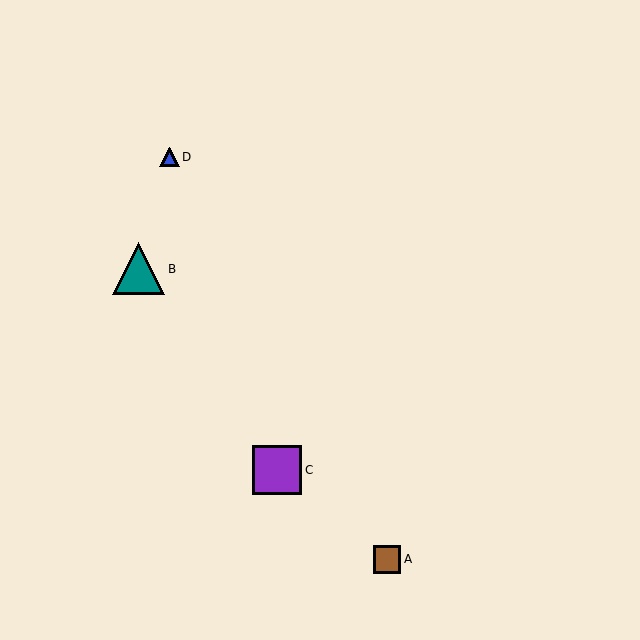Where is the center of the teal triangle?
The center of the teal triangle is at (139, 269).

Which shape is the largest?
The teal triangle (labeled B) is the largest.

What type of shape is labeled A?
Shape A is a brown square.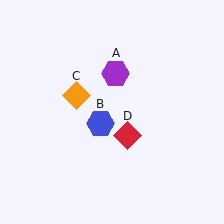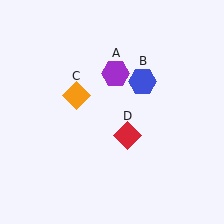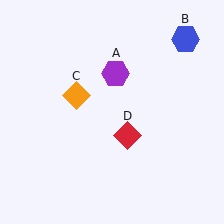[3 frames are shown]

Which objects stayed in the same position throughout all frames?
Purple hexagon (object A) and orange diamond (object C) and red diamond (object D) remained stationary.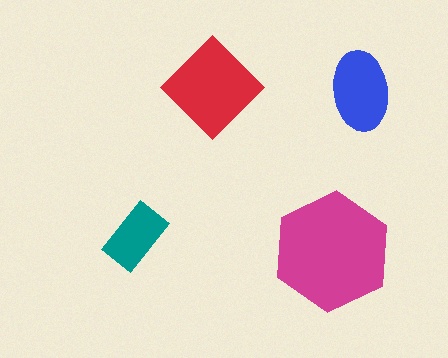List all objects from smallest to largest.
The teal rectangle, the blue ellipse, the red diamond, the magenta hexagon.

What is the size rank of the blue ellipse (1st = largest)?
3rd.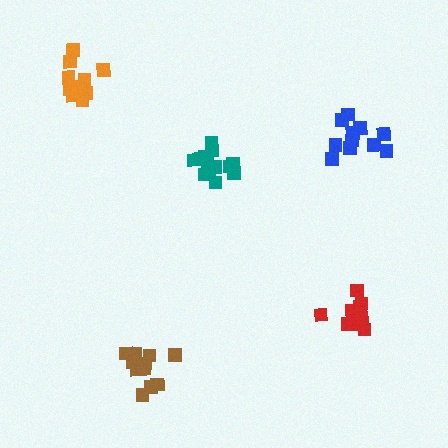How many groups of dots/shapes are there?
There are 5 groups.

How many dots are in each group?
Group 1: 13 dots, Group 2: 14 dots, Group 3: 13 dots, Group 4: 11 dots, Group 5: 12 dots (63 total).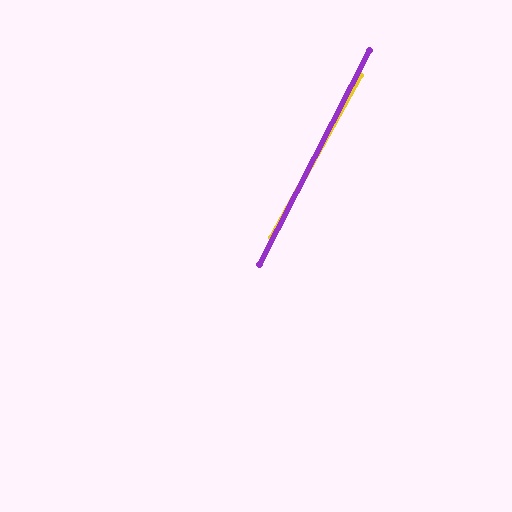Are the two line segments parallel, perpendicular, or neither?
Parallel — their directions differ by only 1.3°.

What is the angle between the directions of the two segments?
Approximately 1 degree.